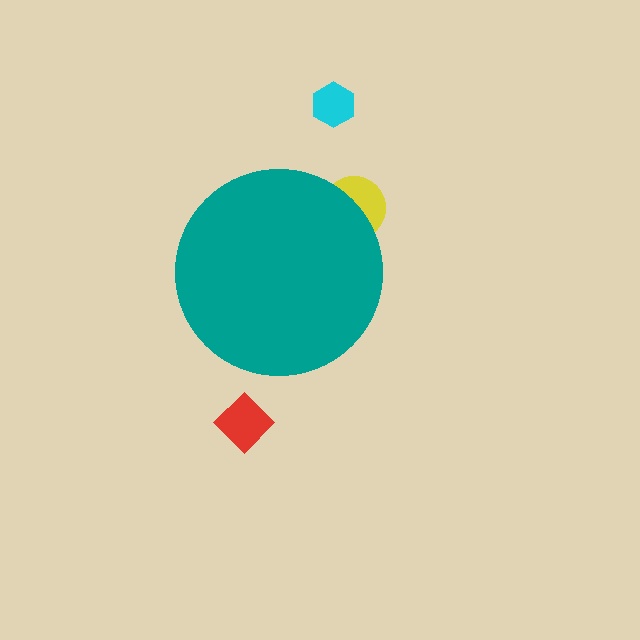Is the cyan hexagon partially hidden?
No, the cyan hexagon is fully visible.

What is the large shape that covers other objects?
A teal circle.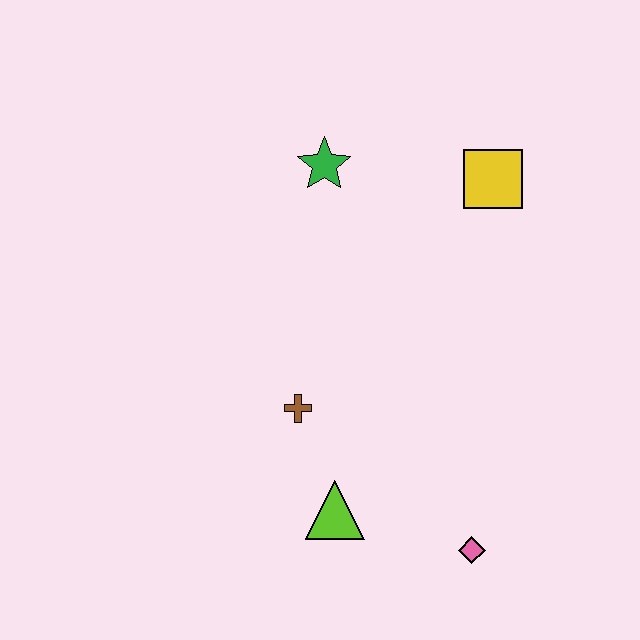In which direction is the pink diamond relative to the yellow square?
The pink diamond is below the yellow square.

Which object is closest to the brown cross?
The lime triangle is closest to the brown cross.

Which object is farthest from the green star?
The pink diamond is farthest from the green star.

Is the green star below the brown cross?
No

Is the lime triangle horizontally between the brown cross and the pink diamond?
Yes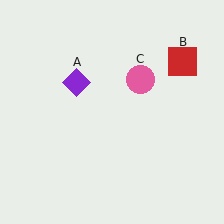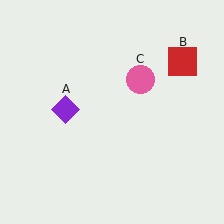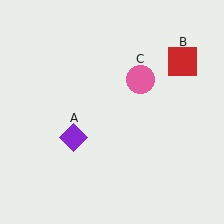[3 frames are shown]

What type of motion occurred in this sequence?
The purple diamond (object A) rotated counterclockwise around the center of the scene.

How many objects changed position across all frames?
1 object changed position: purple diamond (object A).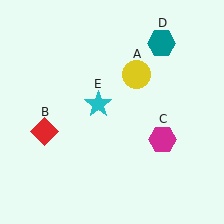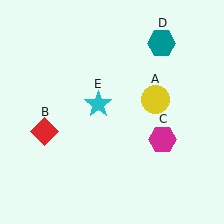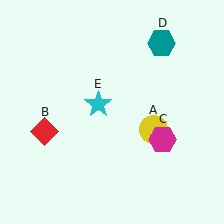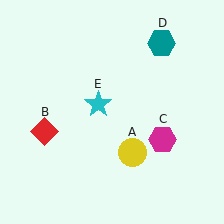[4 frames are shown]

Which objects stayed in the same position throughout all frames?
Red diamond (object B) and magenta hexagon (object C) and teal hexagon (object D) and cyan star (object E) remained stationary.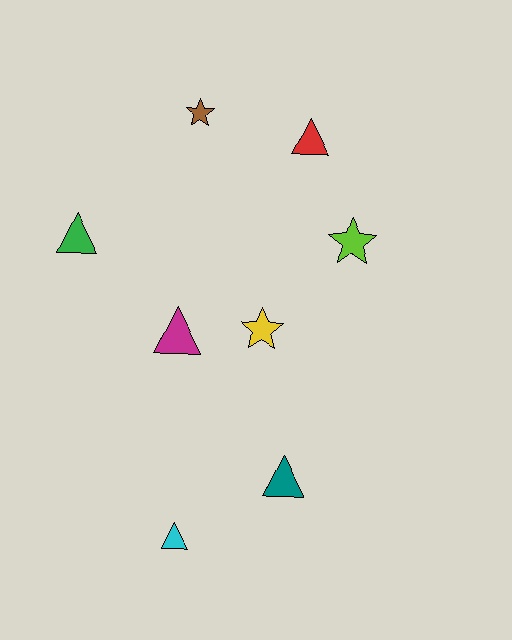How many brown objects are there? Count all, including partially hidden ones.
There is 1 brown object.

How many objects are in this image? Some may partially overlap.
There are 8 objects.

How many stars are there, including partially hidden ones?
There are 3 stars.